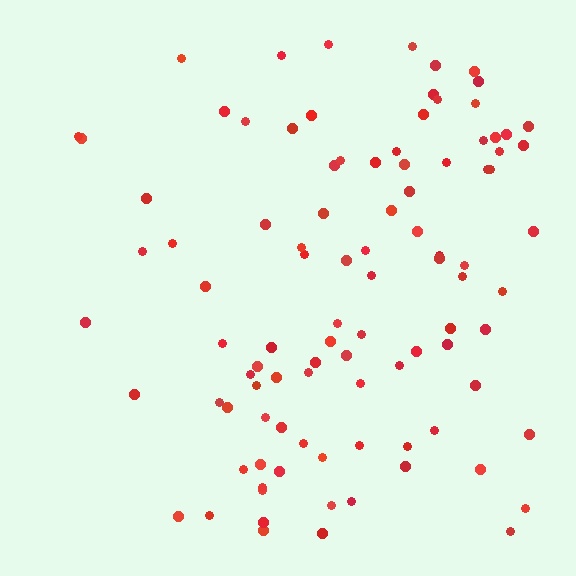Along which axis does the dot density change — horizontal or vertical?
Horizontal.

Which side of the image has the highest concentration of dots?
The right.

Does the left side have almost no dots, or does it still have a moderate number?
Still a moderate number, just noticeably fewer than the right.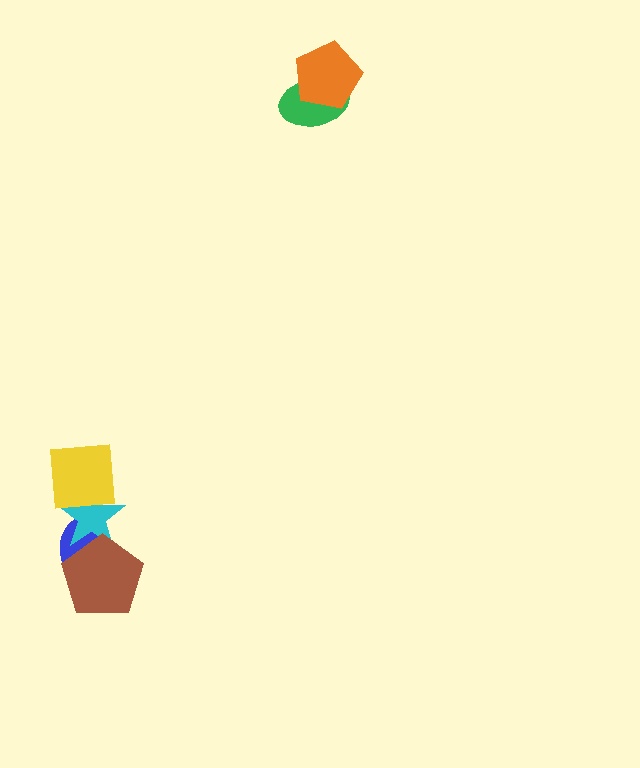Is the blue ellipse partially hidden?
Yes, it is partially covered by another shape.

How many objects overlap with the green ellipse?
1 object overlaps with the green ellipse.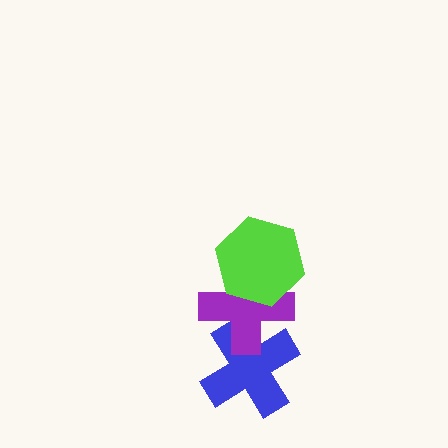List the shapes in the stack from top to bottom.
From top to bottom: the lime hexagon, the purple cross, the blue cross.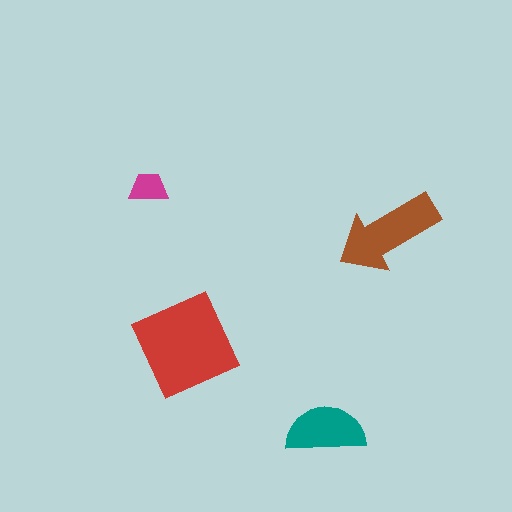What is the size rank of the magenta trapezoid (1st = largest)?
4th.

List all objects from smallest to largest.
The magenta trapezoid, the teal semicircle, the brown arrow, the red square.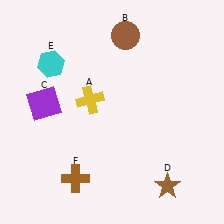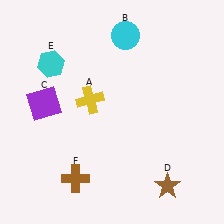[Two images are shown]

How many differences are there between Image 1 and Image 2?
There is 1 difference between the two images.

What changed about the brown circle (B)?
In Image 1, B is brown. In Image 2, it changed to cyan.